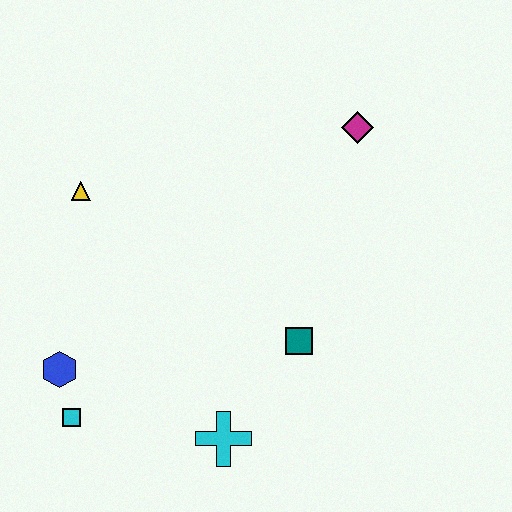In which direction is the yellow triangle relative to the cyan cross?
The yellow triangle is above the cyan cross.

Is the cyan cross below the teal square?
Yes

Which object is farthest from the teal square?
The yellow triangle is farthest from the teal square.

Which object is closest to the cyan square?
The blue hexagon is closest to the cyan square.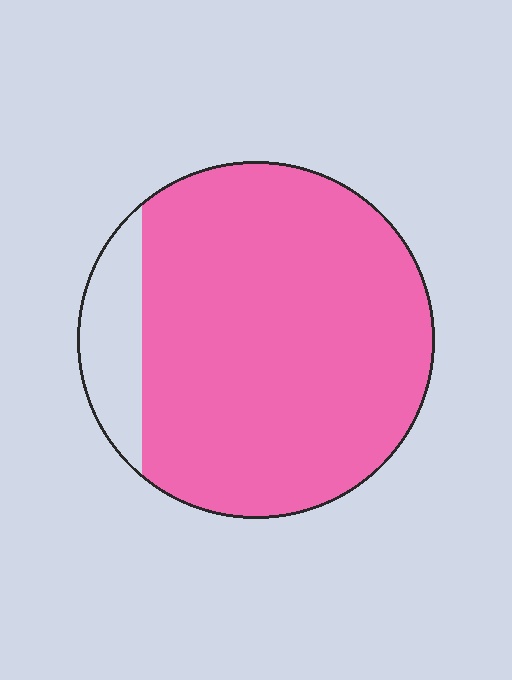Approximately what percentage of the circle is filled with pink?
Approximately 90%.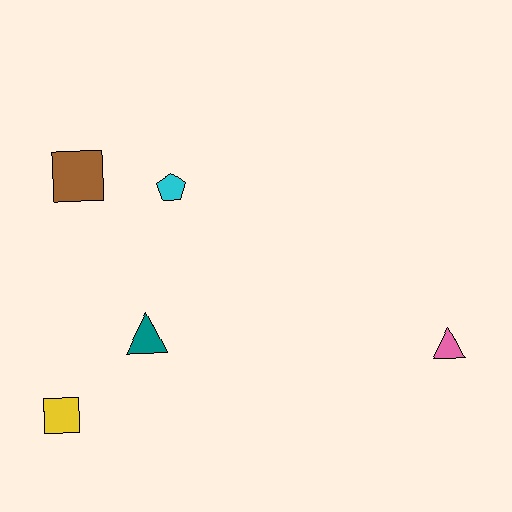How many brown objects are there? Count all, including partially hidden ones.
There is 1 brown object.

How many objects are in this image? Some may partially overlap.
There are 5 objects.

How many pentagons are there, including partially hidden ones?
There is 1 pentagon.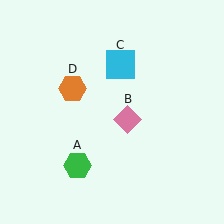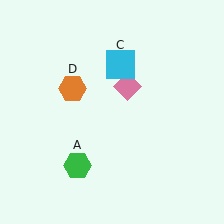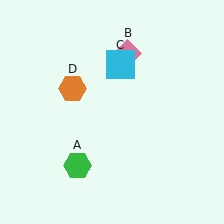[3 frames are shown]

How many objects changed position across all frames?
1 object changed position: pink diamond (object B).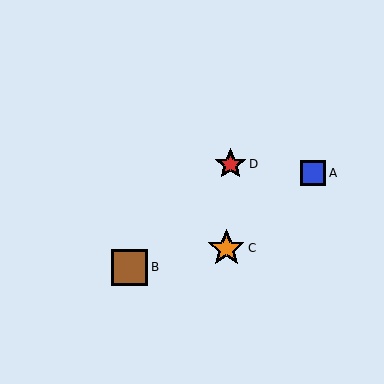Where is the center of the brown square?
The center of the brown square is at (130, 267).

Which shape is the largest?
The orange star (labeled C) is the largest.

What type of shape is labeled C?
Shape C is an orange star.